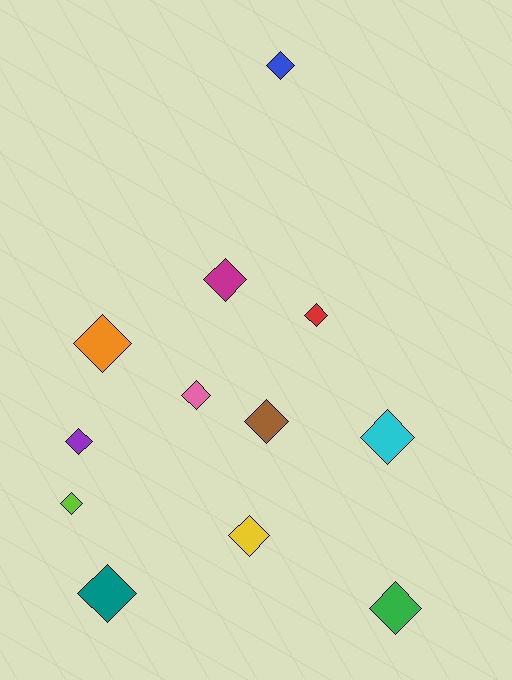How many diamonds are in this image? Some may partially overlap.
There are 12 diamonds.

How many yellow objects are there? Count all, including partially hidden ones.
There is 1 yellow object.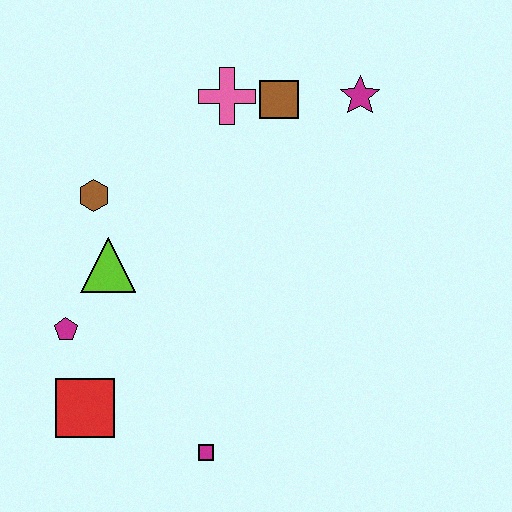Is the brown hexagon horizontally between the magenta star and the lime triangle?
No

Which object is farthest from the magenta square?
The magenta star is farthest from the magenta square.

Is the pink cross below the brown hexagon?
No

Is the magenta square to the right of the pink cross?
No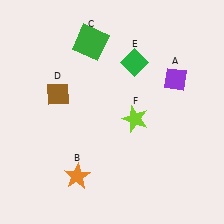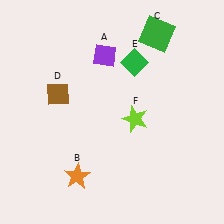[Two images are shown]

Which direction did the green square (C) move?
The green square (C) moved right.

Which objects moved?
The objects that moved are: the purple diamond (A), the green square (C).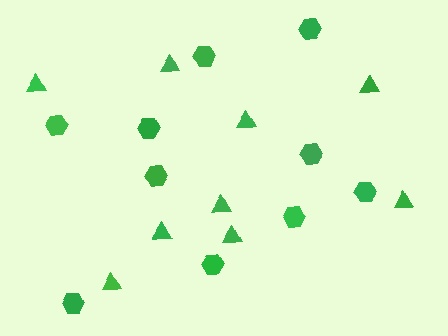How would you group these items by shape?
There are 2 groups: one group of triangles (9) and one group of hexagons (10).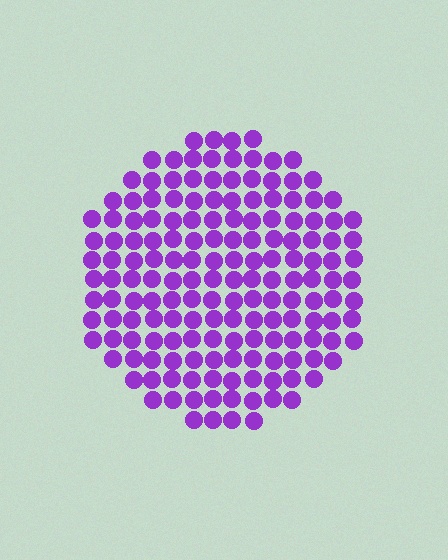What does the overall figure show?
The overall figure shows a circle.